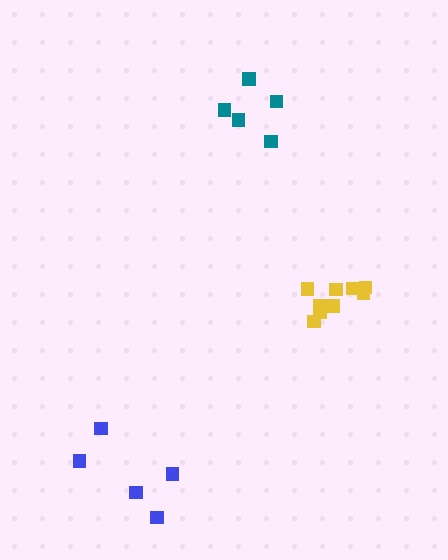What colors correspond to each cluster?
The clusters are colored: teal, yellow, blue.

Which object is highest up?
The teal cluster is topmost.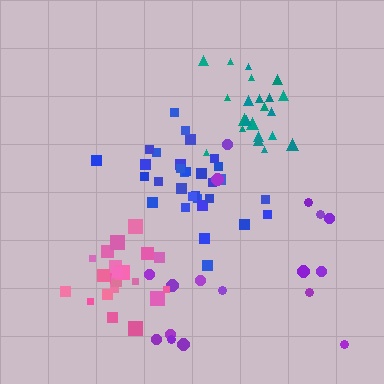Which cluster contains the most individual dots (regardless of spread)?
Blue (31).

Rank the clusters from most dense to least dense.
teal, pink, blue, purple.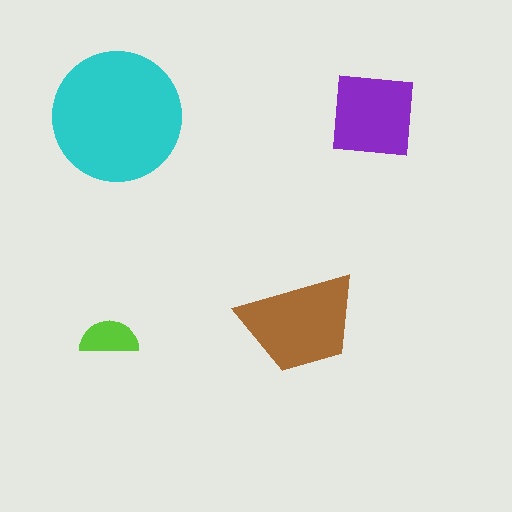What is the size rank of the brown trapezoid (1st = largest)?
2nd.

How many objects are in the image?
There are 4 objects in the image.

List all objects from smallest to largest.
The lime semicircle, the purple square, the brown trapezoid, the cyan circle.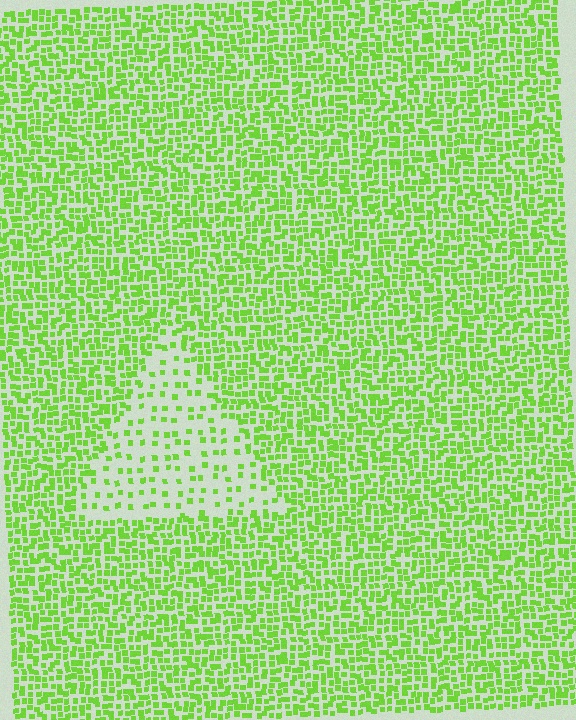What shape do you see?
I see a triangle.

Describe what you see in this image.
The image contains small lime elements arranged at two different densities. A triangle-shaped region is visible where the elements are less densely packed than the surrounding area.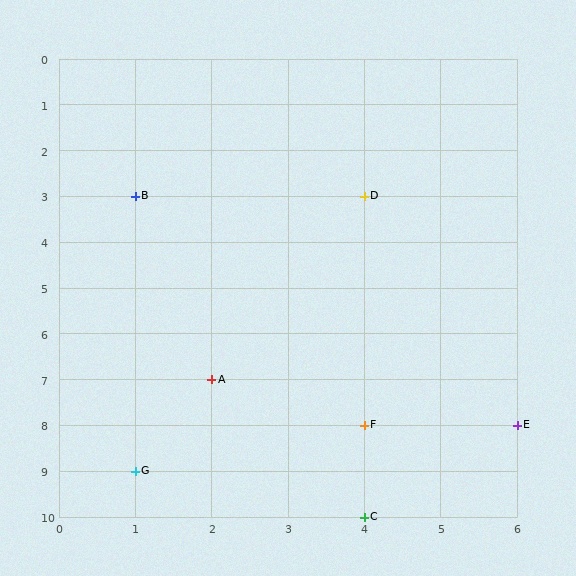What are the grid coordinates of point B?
Point B is at grid coordinates (1, 3).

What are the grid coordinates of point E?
Point E is at grid coordinates (6, 8).